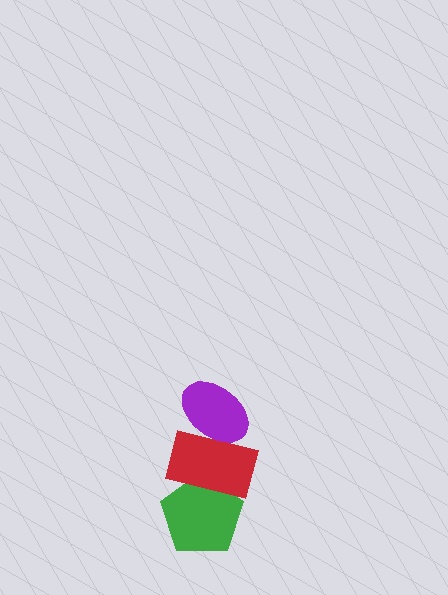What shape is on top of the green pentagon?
The red rectangle is on top of the green pentagon.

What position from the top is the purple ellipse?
The purple ellipse is 1st from the top.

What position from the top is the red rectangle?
The red rectangle is 2nd from the top.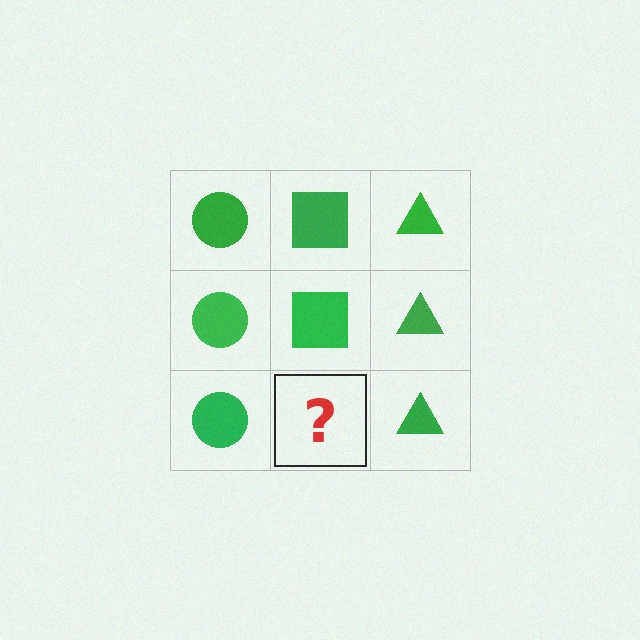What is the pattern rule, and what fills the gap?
The rule is that each column has a consistent shape. The gap should be filled with a green square.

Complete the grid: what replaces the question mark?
The question mark should be replaced with a green square.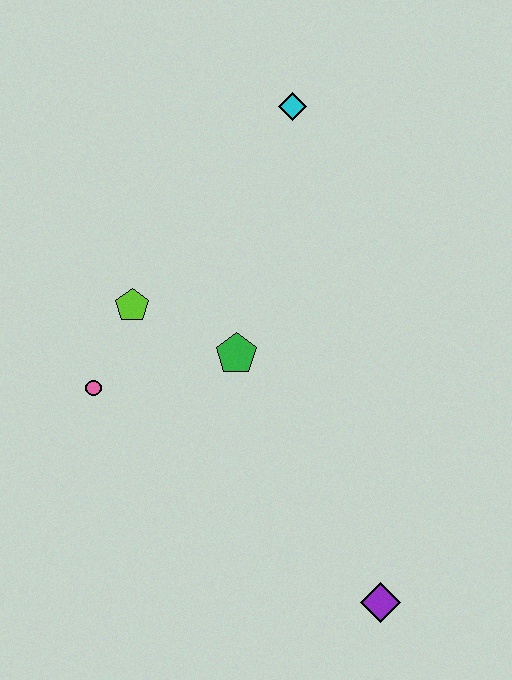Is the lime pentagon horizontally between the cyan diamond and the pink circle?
Yes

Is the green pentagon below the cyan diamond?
Yes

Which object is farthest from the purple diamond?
The cyan diamond is farthest from the purple diamond.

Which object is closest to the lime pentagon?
The pink circle is closest to the lime pentagon.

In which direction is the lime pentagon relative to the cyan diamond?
The lime pentagon is below the cyan diamond.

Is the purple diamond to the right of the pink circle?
Yes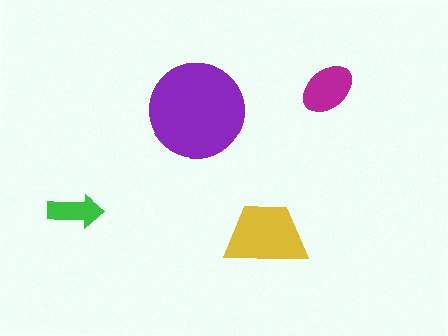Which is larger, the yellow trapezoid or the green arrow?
The yellow trapezoid.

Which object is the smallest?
The green arrow.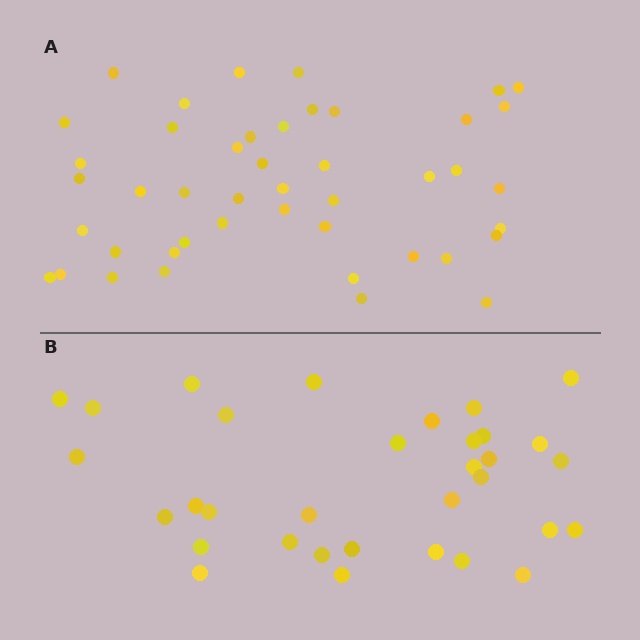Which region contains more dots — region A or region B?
Region A (the top region) has more dots.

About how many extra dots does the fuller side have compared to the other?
Region A has roughly 12 or so more dots than region B.